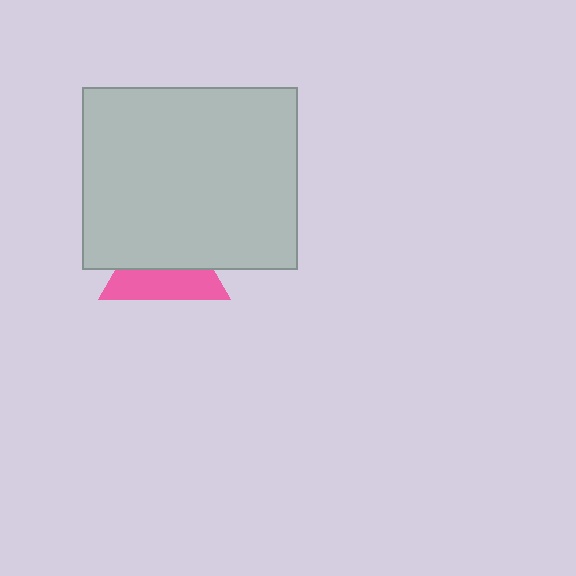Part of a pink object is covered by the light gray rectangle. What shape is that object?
It is a triangle.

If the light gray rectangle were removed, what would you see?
You would see the complete pink triangle.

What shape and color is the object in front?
The object in front is a light gray rectangle.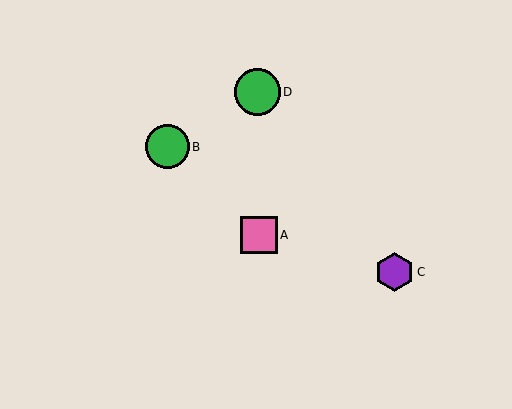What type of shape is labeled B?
Shape B is a green circle.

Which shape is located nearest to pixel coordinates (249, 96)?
The green circle (labeled D) at (257, 92) is nearest to that location.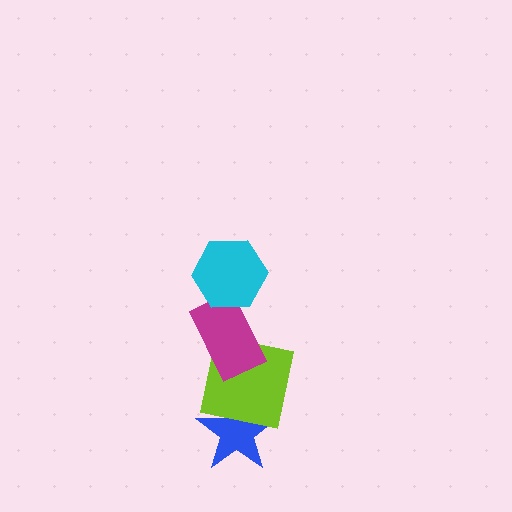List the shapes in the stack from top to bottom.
From top to bottom: the cyan hexagon, the magenta rectangle, the lime square, the blue star.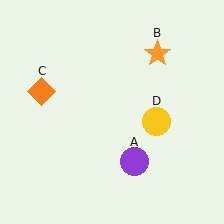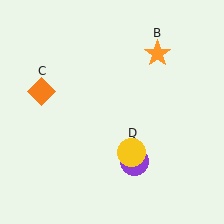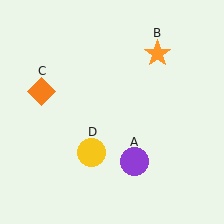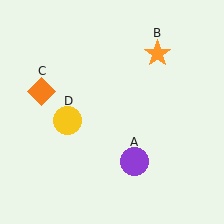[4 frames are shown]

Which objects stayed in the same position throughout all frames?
Purple circle (object A) and orange star (object B) and orange diamond (object C) remained stationary.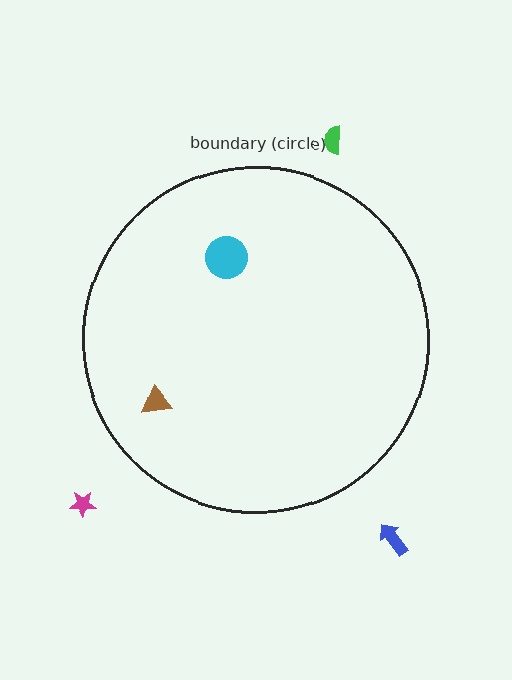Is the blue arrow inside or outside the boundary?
Outside.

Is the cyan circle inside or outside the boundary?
Inside.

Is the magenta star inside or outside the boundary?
Outside.